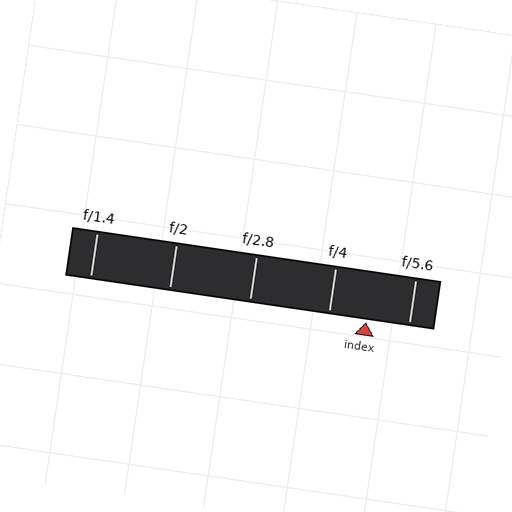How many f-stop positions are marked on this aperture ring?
There are 5 f-stop positions marked.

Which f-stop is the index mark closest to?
The index mark is closest to f/4.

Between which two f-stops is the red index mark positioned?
The index mark is between f/4 and f/5.6.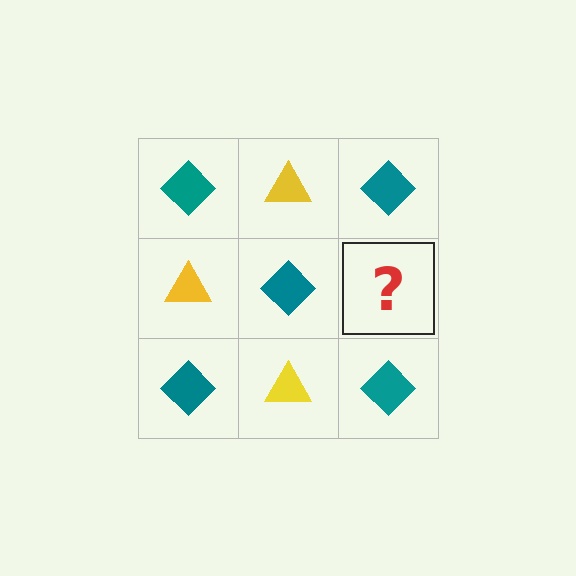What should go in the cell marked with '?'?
The missing cell should contain a yellow triangle.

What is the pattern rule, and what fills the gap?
The rule is that it alternates teal diamond and yellow triangle in a checkerboard pattern. The gap should be filled with a yellow triangle.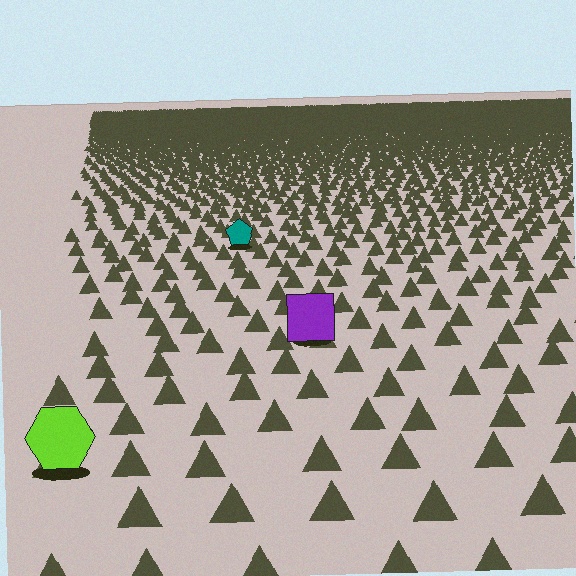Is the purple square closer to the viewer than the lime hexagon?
No. The lime hexagon is closer — you can tell from the texture gradient: the ground texture is coarser near it.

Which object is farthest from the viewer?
The teal pentagon is farthest from the viewer. It appears smaller and the ground texture around it is denser.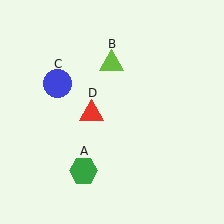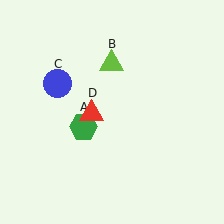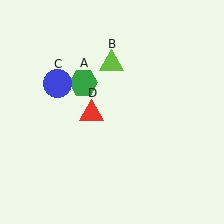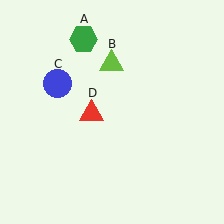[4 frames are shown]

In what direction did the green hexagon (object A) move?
The green hexagon (object A) moved up.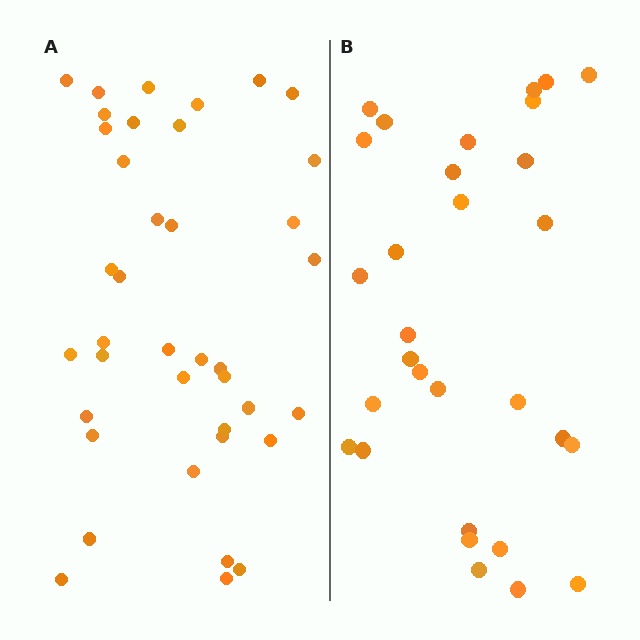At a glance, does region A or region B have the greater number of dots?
Region A (the left region) has more dots.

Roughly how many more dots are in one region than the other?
Region A has roughly 8 or so more dots than region B.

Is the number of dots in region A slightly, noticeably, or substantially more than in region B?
Region A has noticeably more, but not dramatically so. The ratio is roughly 1.3 to 1.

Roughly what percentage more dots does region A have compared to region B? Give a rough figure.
About 30% more.